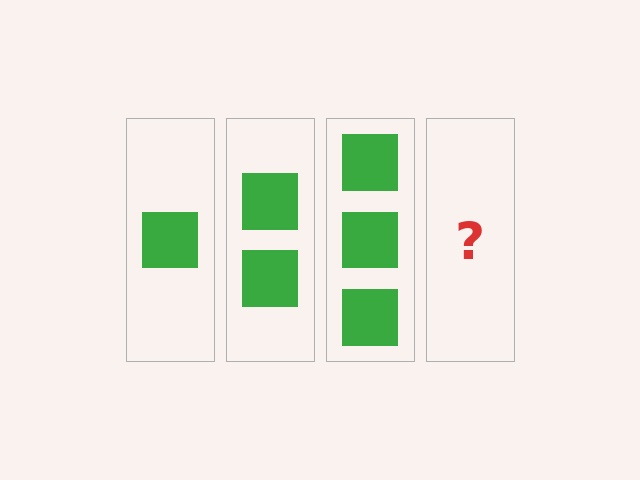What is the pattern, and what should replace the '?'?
The pattern is that each step adds one more square. The '?' should be 4 squares.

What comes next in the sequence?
The next element should be 4 squares.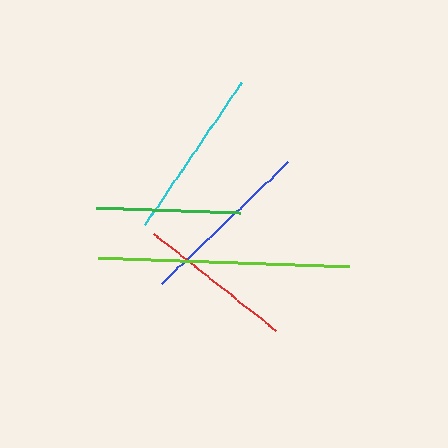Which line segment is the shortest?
The green line is the shortest at approximately 143 pixels.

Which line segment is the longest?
The lime line is the longest at approximately 251 pixels.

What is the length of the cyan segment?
The cyan segment is approximately 173 pixels long.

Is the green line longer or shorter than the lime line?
The lime line is longer than the green line.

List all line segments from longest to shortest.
From longest to shortest: lime, blue, cyan, red, green.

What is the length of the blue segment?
The blue segment is approximately 175 pixels long.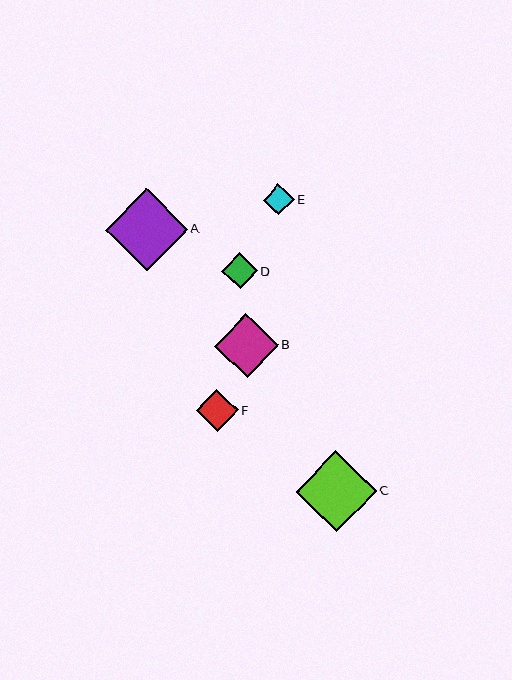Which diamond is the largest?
Diamond A is the largest with a size of approximately 82 pixels.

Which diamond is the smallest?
Diamond E is the smallest with a size of approximately 31 pixels.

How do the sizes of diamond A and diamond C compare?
Diamond A and diamond C are approximately the same size.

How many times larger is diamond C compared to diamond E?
Diamond C is approximately 2.6 times the size of diamond E.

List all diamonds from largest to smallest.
From largest to smallest: A, C, B, F, D, E.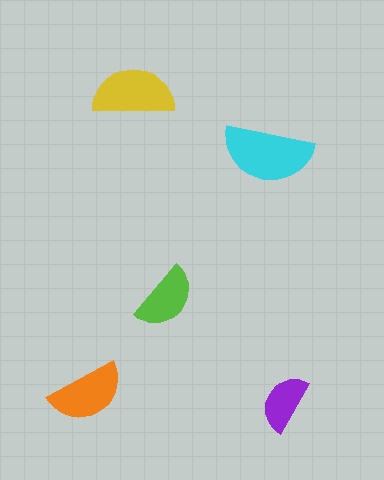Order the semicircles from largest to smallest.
the cyan one, the yellow one, the orange one, the lime one, the purple one.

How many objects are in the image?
There are 5 objects in the image.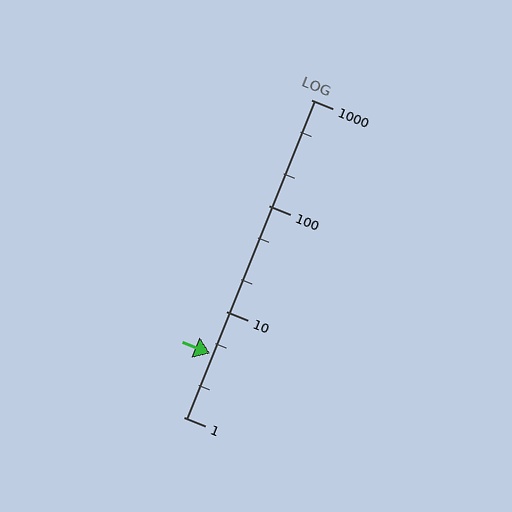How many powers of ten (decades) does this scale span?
The scale spans 3 decades, from 1 to 1000.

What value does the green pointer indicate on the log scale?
The pointer indicates approximately 4.